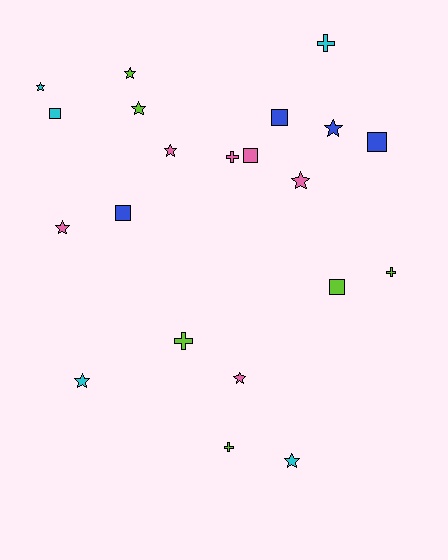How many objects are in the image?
There are 21 objects.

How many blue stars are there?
There is 1 blue star.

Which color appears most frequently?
Lime, with 6 objects.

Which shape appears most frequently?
Star, with 10 objects.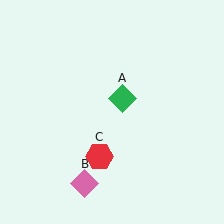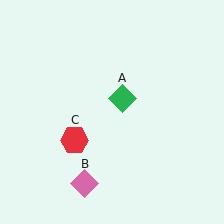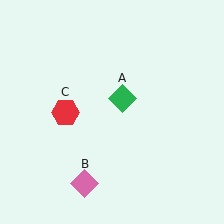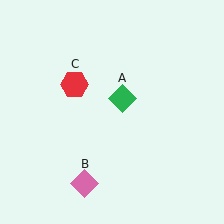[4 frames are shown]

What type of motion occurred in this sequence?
The red hexagon (object C) rotated clockwise around the center of the scene.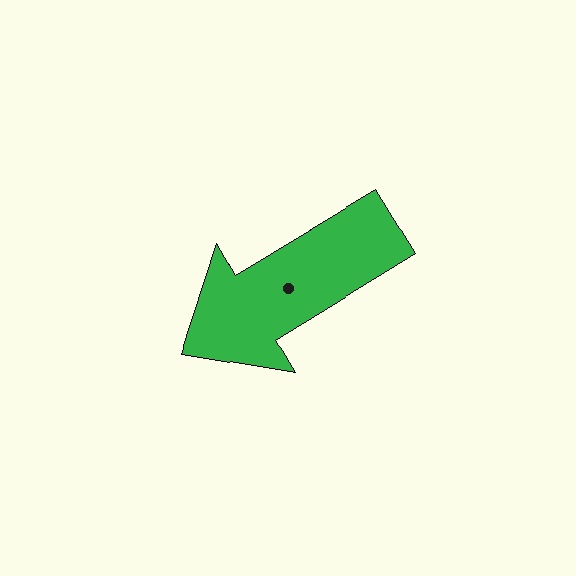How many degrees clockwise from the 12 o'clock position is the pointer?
Approximately 239 degrees.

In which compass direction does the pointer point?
Southwest.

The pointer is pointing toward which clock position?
Roughly 8 o'clock.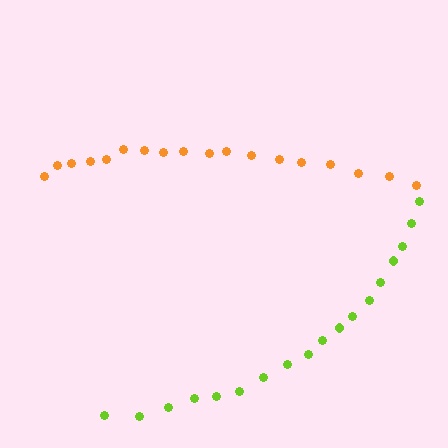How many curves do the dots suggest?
There are 2 distinct paths.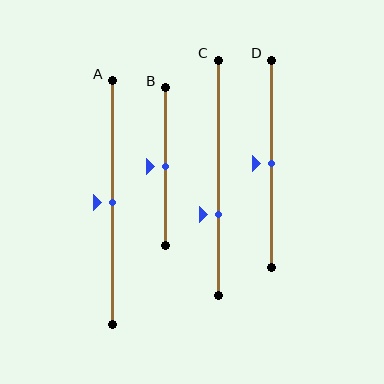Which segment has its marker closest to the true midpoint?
Segment A has its marker closest to the true midpoint.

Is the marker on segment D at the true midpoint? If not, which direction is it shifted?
Yes, the marker on segment D is at the true midpoint.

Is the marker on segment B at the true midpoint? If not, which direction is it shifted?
Yes, the marker on segment B is at the true midpoint.